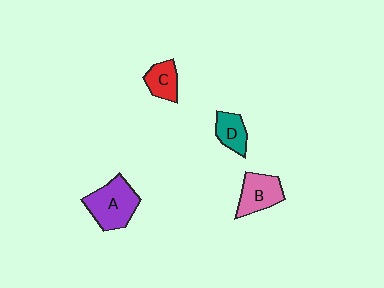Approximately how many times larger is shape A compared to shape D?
Approximately 1.9 times.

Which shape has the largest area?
Shape A (purple).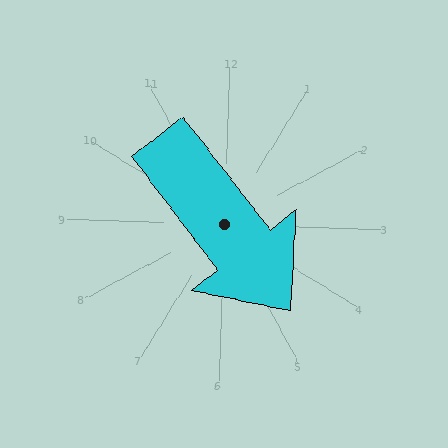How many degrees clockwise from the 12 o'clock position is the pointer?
Approximately 141 degrees.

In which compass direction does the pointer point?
Southeast.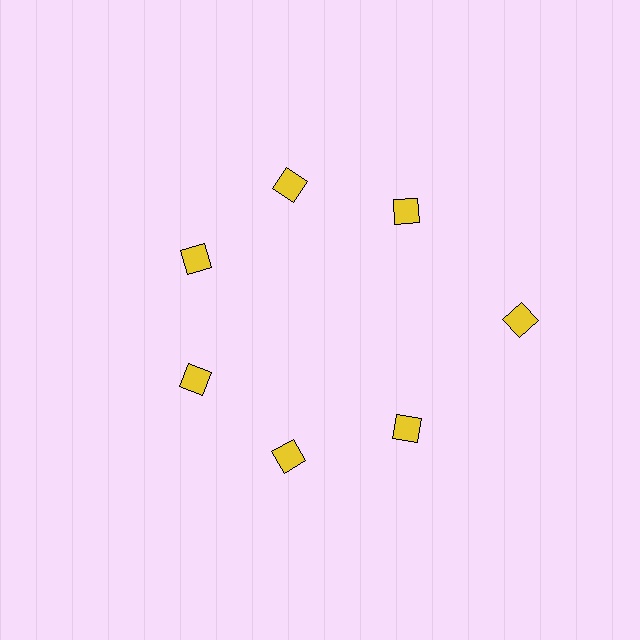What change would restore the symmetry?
The symmetry would be restored by moving it inward, back onto the ring so that all 7 diamonds sit at equal angles and equal distance from the center.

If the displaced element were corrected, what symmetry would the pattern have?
It would have 7-fold rotational symmetry — the pattern would map onto itself every 51 degrees.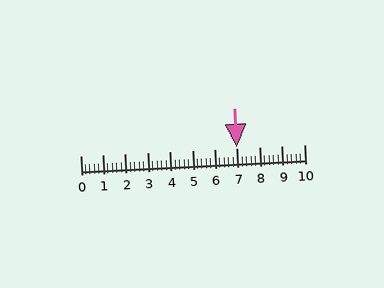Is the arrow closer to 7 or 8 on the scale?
The arrow is closer to 7.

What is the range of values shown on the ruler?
The ruler shows values from 0 to 10.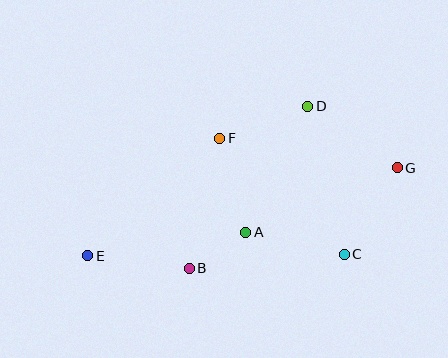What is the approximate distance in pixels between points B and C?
The distance between B and C is approximately 155 pixels.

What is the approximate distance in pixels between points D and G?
The distance between D and G is approximately 109 pixels.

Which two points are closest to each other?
Points A and B are closest to each other.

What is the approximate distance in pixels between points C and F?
The distance between C and F is approximately 170 pixels.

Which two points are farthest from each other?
Points E and G are farthest from each other.